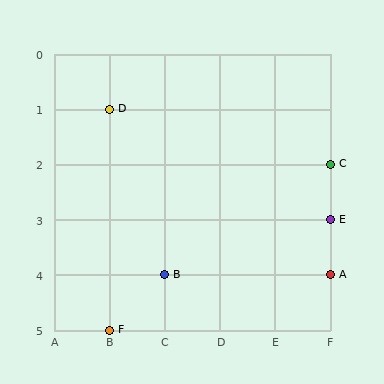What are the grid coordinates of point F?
Point F is at grid coordinates (B, 5).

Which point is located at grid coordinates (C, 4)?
Point B is at (C, 4).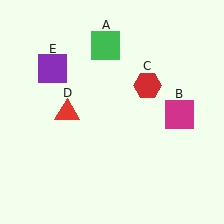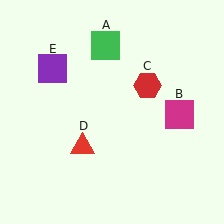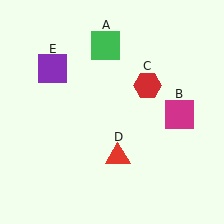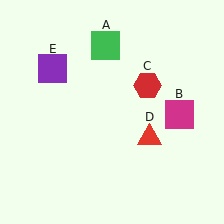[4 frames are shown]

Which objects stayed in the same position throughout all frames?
Green square (object A) and magenta square (object B) and red hexagon (object C) and purple square (object E) remained stationary.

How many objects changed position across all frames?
1 object changed position: red triangle (object D).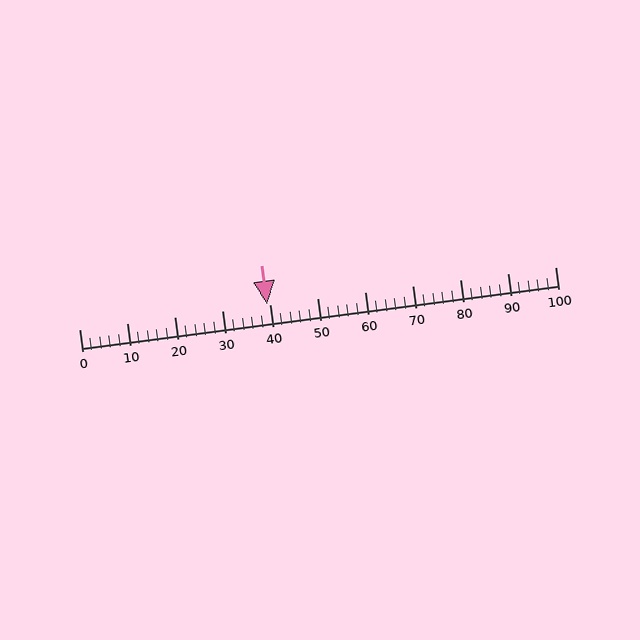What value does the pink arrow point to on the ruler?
The pink arrow points to approximately 39.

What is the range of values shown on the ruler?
The ruler shows values from 0 to 100.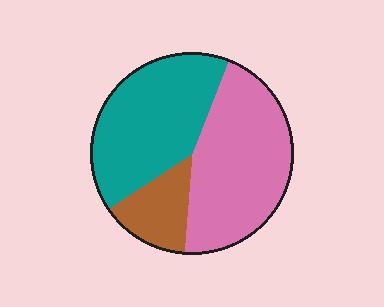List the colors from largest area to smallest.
From largest to smallest: pink, teal, brown.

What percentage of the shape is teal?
Teal covers roughly 40% of the shape.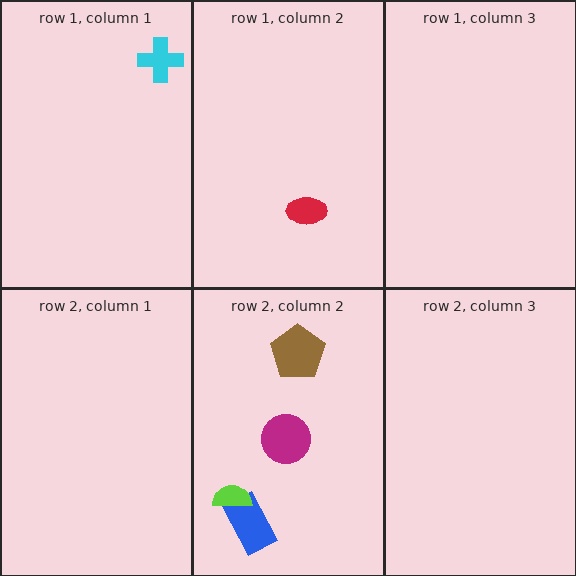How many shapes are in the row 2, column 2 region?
4.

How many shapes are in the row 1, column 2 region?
1.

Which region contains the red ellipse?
The row 1, column 2 region.